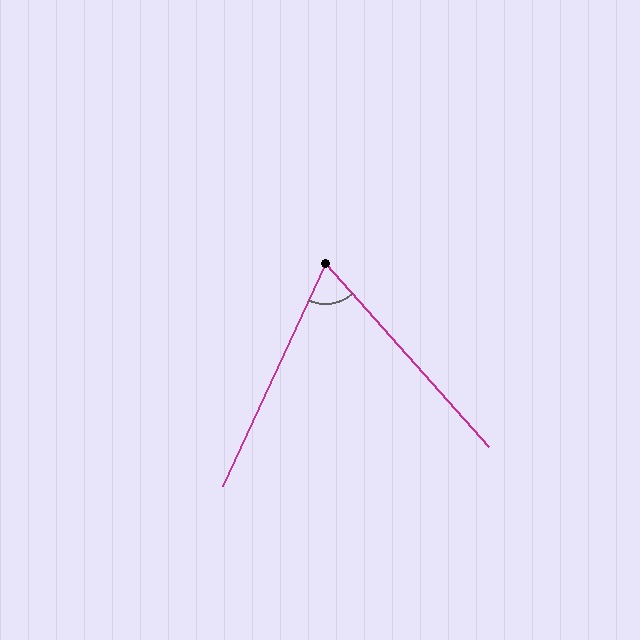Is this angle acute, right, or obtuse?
It is acute.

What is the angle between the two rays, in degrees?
Approximately 67 degrees.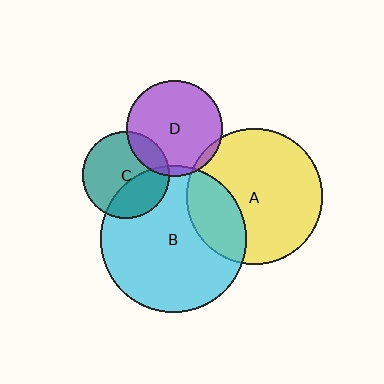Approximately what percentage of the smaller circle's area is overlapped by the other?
Approximately 20%.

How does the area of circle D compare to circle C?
Approximately 1.2 times.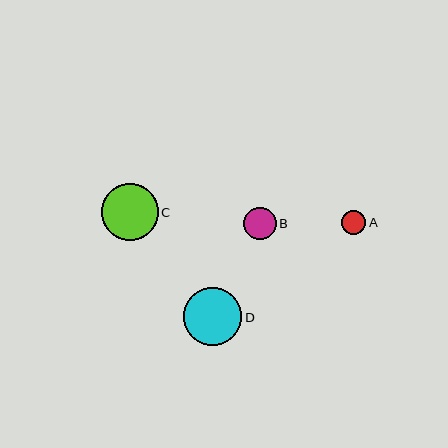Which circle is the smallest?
Circle A is the smallest with a size of approximately 25 pixels.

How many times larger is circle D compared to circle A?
Circle D is approximately 2.4 times the size of circle A.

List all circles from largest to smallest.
From largest to smallest: D, C, B, A.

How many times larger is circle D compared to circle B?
Circle D is approximately 1.8 times the size of circle B.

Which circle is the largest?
Circle D is the largest with a size of approximately 59 pixels.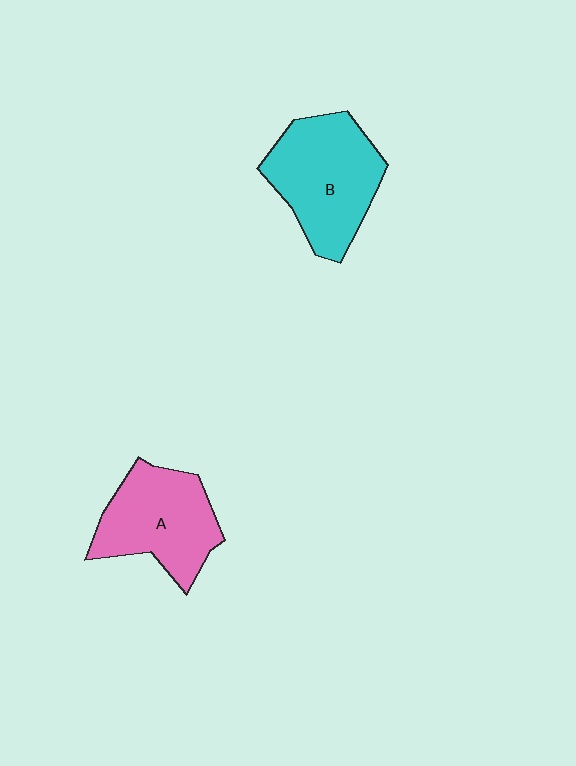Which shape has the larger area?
Shape B (cyan).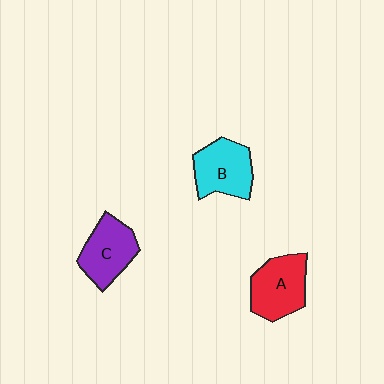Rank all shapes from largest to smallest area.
From largest to smallest: A (red), B (cyan), C (purple).